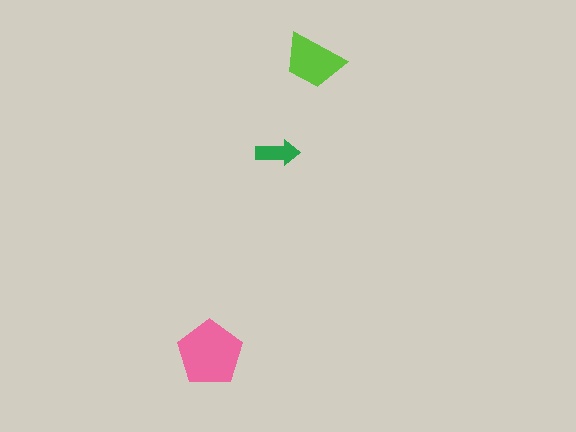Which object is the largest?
The pink pentagon.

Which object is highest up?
The lime trapezoid is topmost.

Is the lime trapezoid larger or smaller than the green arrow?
Larger.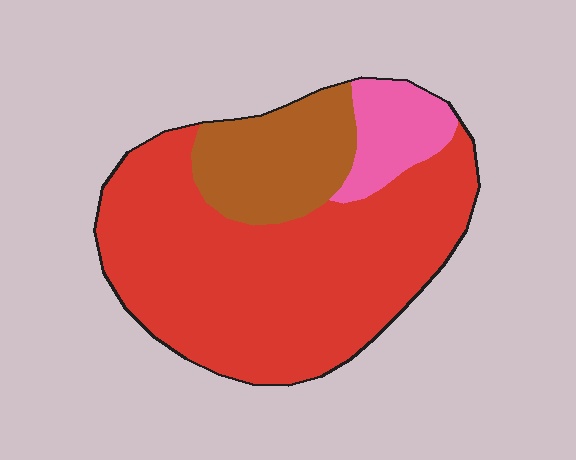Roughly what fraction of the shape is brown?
Brown covers around 20% of the shape.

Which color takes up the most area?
Red, at roughly 70%.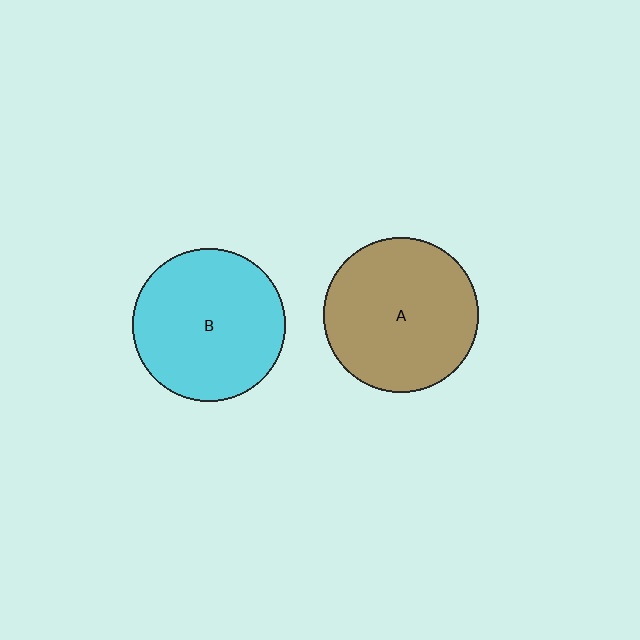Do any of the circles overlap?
No, none of the circles overlap.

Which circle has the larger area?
Circle A (brown).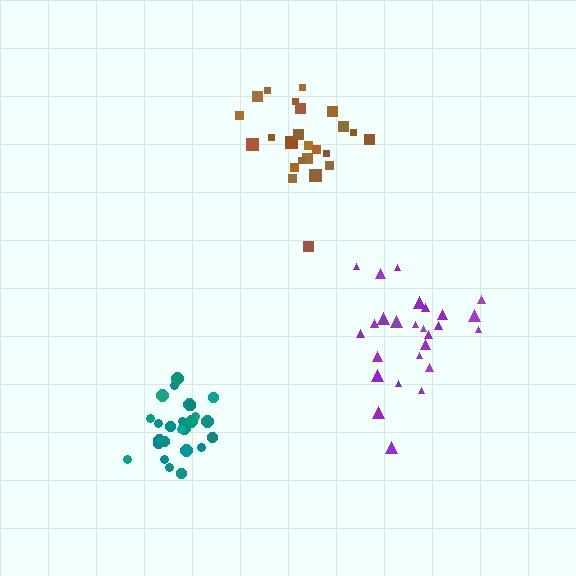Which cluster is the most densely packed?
Teal.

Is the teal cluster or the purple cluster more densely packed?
Teal.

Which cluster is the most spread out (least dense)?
Purple.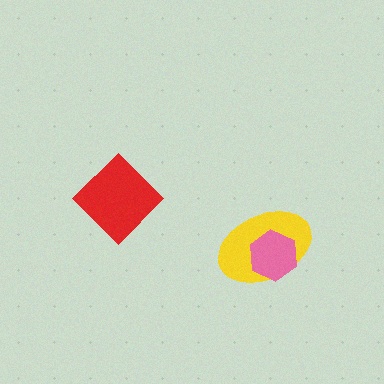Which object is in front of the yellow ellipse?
The pink hexagon is in front of the yellow ellipse.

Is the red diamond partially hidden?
No, no other shape covers it.